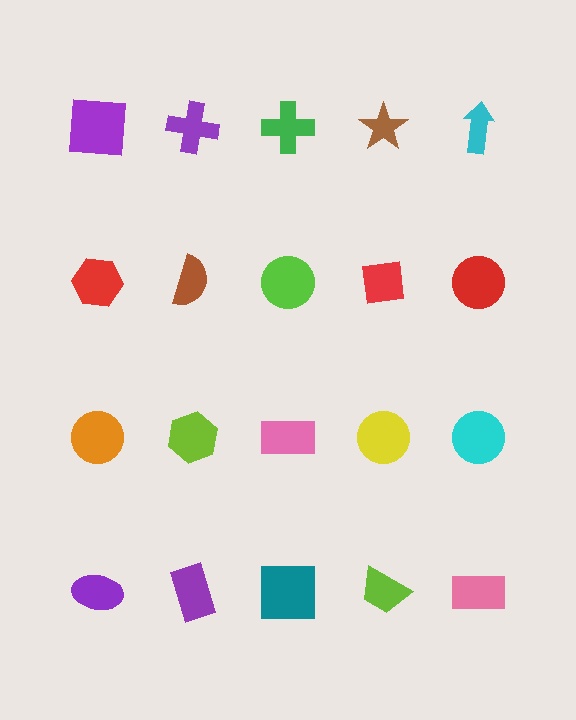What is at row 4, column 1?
A purple ellipse.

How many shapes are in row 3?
5 shapes.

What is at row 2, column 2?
A brown semicircle.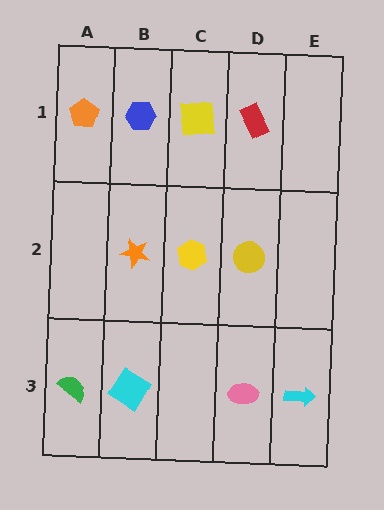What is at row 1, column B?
A blue hexagon.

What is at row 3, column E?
A cyan arrow.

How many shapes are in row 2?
3 shapes.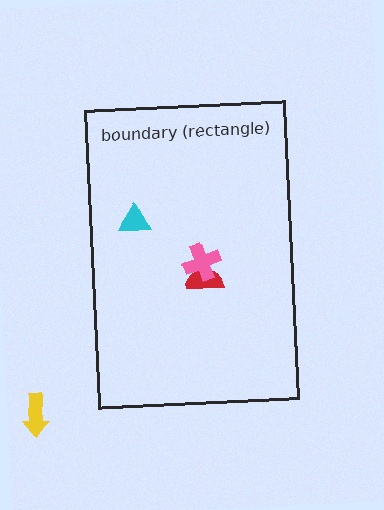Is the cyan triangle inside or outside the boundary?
Inside.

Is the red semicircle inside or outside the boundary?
Inside.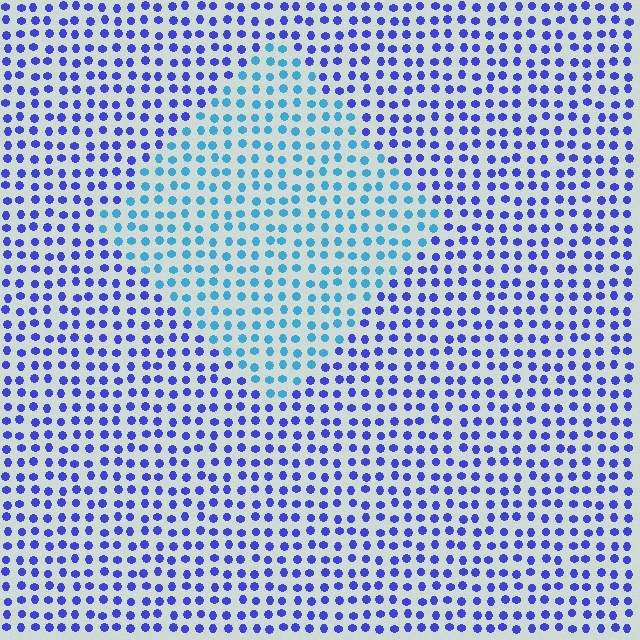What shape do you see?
I see a diamond.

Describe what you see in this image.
The image is filled with small blue elements in a uniform arrangement. A diamond-shaped region is visible where the elements are tinted to a slightly different hue, forming a subtle color boundary.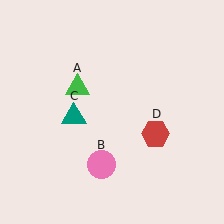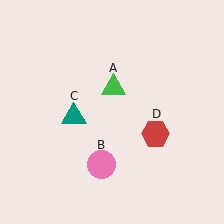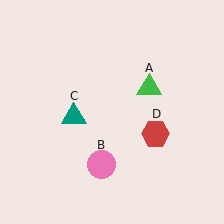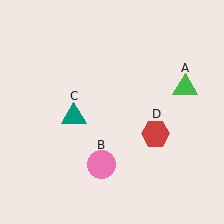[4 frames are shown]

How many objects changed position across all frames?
1 object changed position: green triangle (object A).